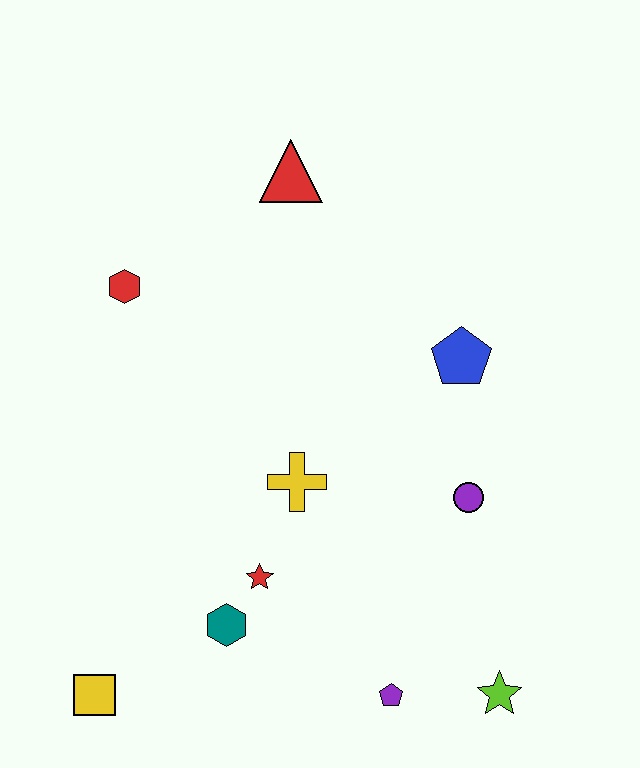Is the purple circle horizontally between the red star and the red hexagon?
No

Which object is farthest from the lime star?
The red triangle is farthest from the lime star.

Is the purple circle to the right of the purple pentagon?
Yes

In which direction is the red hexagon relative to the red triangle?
The red hexagon is to the left of the red triangle.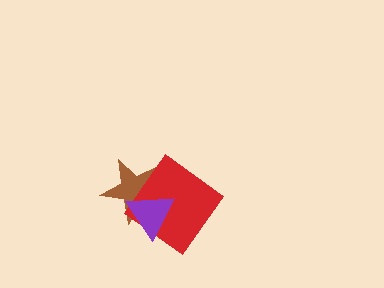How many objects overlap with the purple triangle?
2 objects overlap with the purple triangle.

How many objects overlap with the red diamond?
2 objects overlap with the red diamond.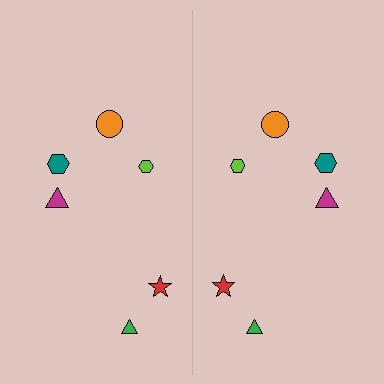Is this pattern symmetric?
Yes, this pattern has bilateral (reflection) symmetry.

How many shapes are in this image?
There are 12 shapes in this image.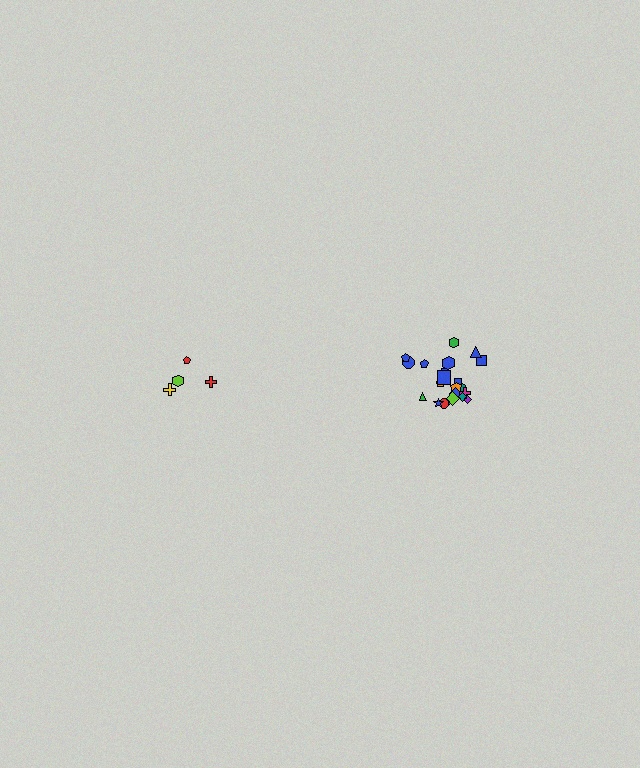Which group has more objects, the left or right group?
The right group.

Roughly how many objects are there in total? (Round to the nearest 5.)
Roughly 25 objects in total.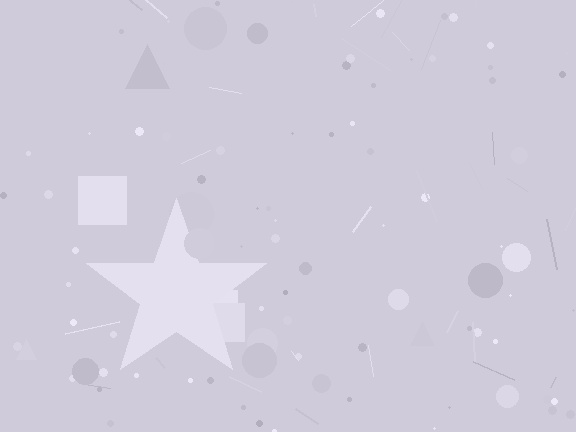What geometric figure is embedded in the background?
A star is embedded in the background.